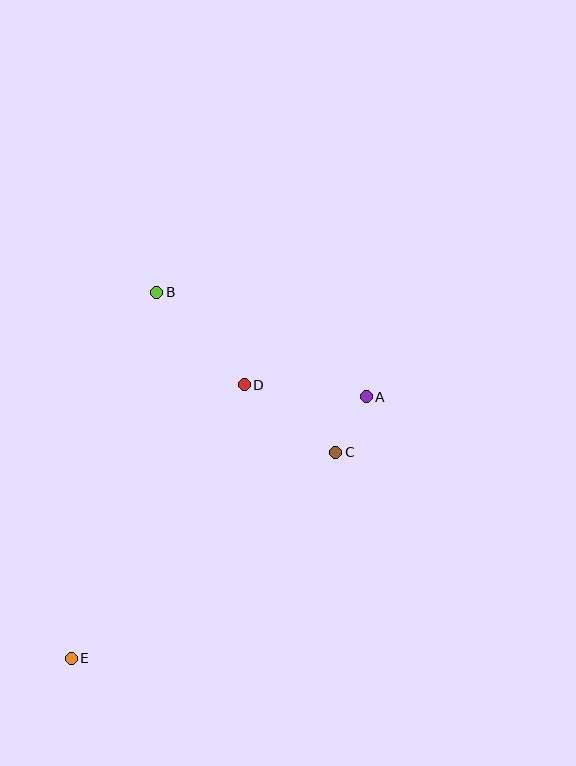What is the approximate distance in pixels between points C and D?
The distance between C and D is approximately 113 pixels.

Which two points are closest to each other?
Points A and C are closest to each other.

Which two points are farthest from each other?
Points A and E are farthest from each other.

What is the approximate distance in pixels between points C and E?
The distance between C and E is approximately 335 pixels.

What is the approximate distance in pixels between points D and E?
The distance between D and E is approximately 323 pixels.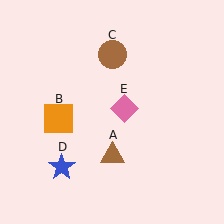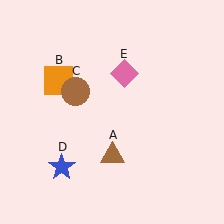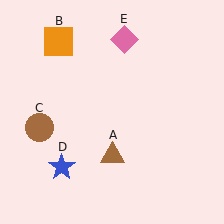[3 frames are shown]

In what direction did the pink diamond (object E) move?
The pink diamond (object E) moved up.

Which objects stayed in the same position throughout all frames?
Brown triangle (object A) and blue star (object D) remained stationary.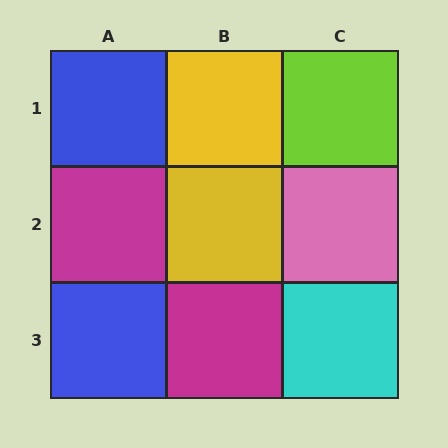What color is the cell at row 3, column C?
Cyan.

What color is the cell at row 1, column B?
Yellow.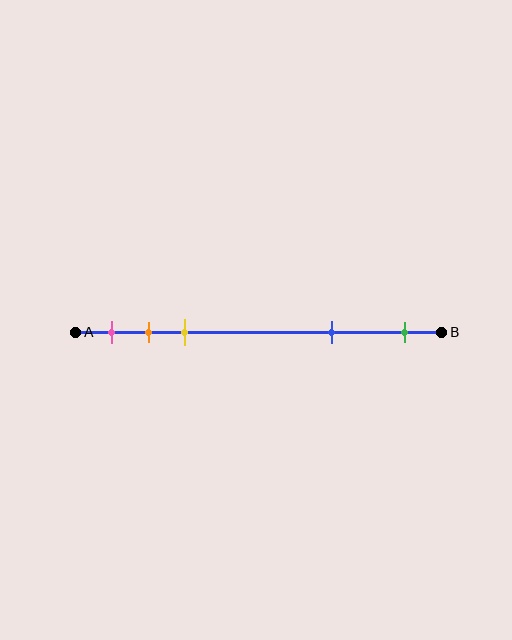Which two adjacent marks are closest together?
The orange and yellow marks are the closest adjacent pair.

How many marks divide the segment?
There are 5 marks dividing the segment.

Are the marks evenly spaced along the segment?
No, the marks are not evenly spaced.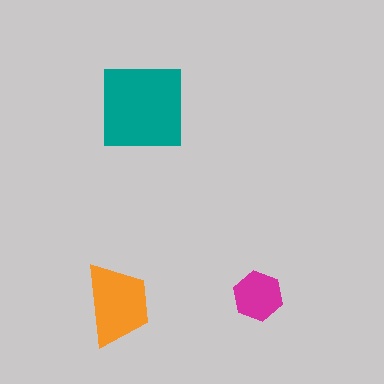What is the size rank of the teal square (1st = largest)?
1st.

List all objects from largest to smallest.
The teal square, the orange trapezoid, the magenta hexagon.